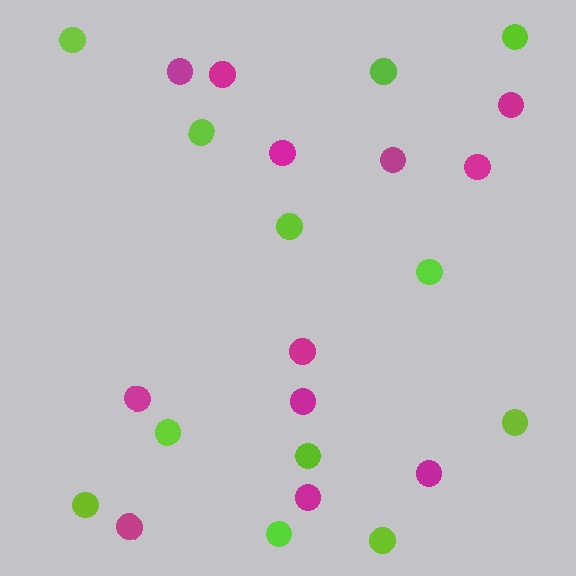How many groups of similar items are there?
There are 2 groups: one group of magenta circles (12) and one group of lime circles (12).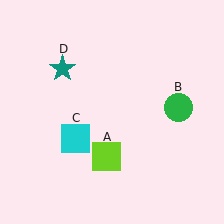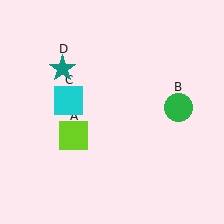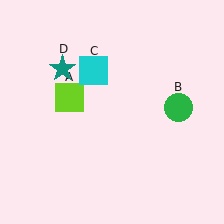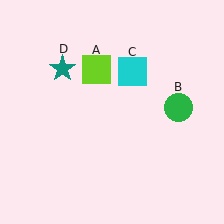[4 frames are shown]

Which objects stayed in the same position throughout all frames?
Green circle (object B) and teal star (object D) remained stationary.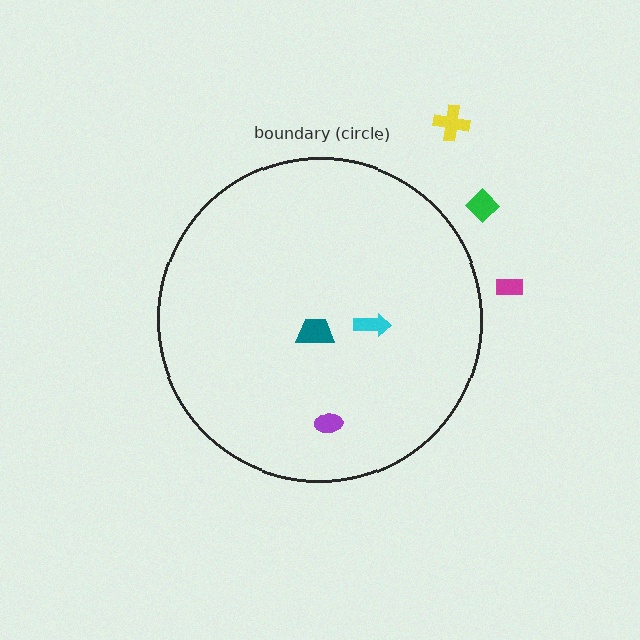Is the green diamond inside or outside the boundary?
Outside.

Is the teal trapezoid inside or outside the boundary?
Inside.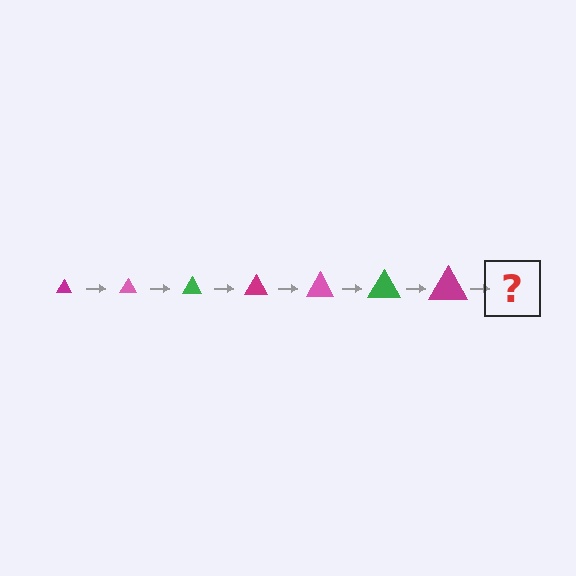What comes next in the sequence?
The next element should be a pink triangle, larger than the previous one.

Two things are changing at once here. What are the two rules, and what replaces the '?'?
The two rules are that the triangle grows larger each step and the color cycles through magenta, pink, and green. The '?' should be a pink triangle, larger than the previous one.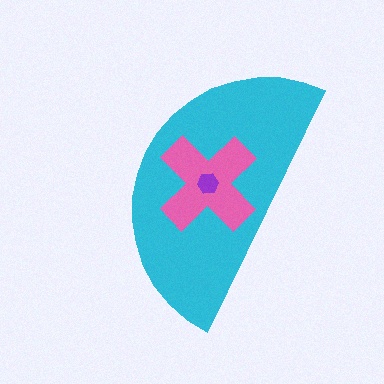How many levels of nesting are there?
3.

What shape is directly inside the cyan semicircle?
The pink cross.